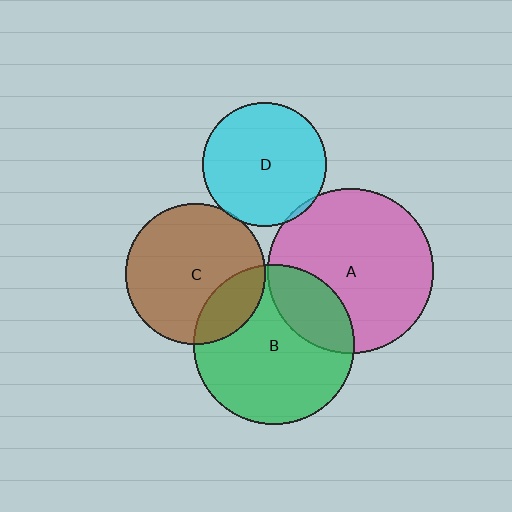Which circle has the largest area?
Circle A (pink).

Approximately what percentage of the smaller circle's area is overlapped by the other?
Approximately 20%.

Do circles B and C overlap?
Yes.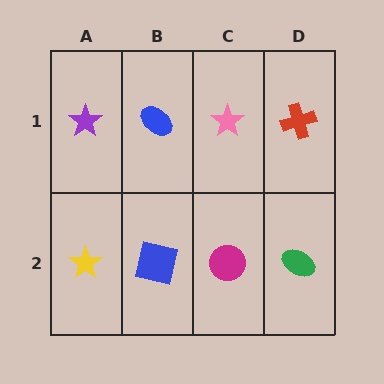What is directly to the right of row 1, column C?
A red cross.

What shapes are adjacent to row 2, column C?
A pink star (row 1, column C), a blue square (row 2, column B), a green ellipse (row 2, column D).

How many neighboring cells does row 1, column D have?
2.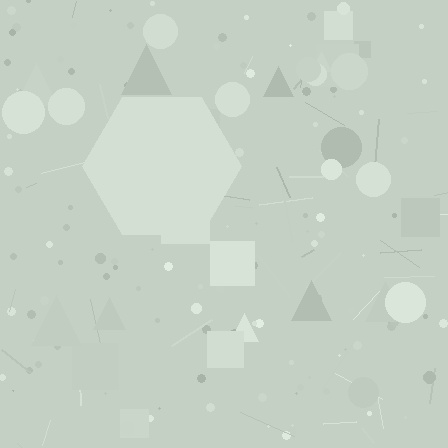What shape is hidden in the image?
A hexagon is hidden in the image.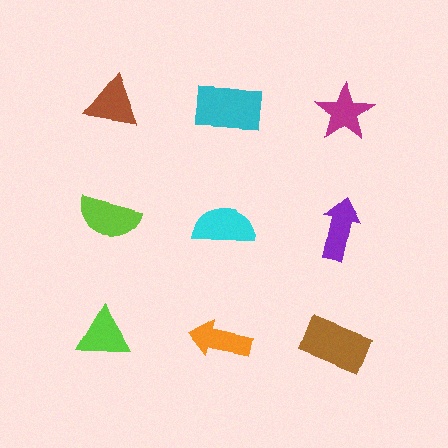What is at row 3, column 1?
A lime triangle.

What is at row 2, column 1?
A lime semicircle.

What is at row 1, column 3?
A magenta star.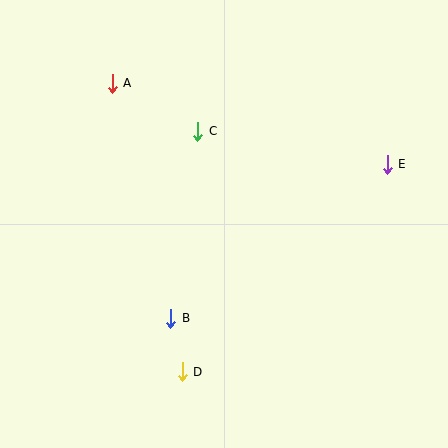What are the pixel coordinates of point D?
Point D is at (182, 372).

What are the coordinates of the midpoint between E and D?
The midpoint between E and D is at (285, 268).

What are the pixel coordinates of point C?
Point C is at (198, 131).